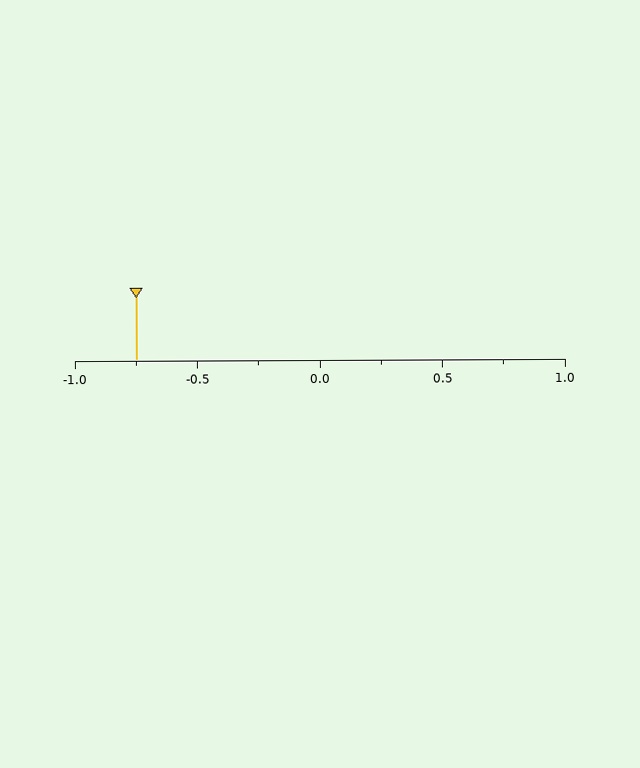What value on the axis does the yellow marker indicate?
The marker indicates approximately -0.75.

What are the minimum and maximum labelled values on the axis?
The axis runs from -1.0 to 1.0.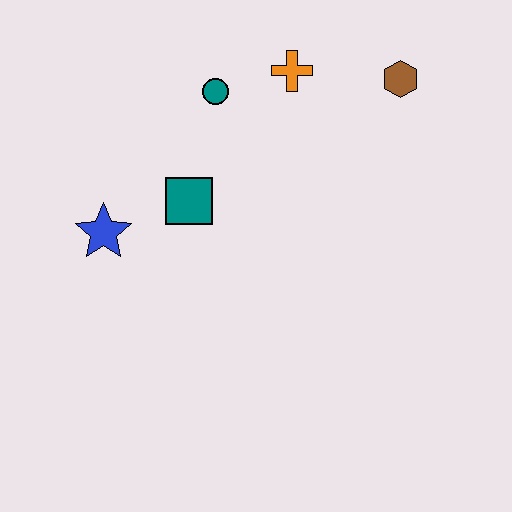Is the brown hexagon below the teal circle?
No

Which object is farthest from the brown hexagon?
The blue star is farthest from the brown hexagon.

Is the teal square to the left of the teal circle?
Yes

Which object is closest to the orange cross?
The teal circle is closest to the orange cross.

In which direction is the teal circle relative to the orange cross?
The teal circle is to the left of the orange cross.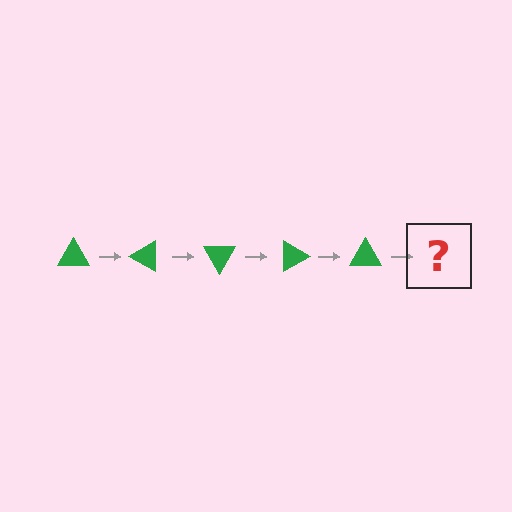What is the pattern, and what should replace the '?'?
The pattern is that the triangle rotates 30 degrees each step. The '?' should be a green triangle rotated 150 degrees.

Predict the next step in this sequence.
The next step is a green triangle rotated 150 degrees.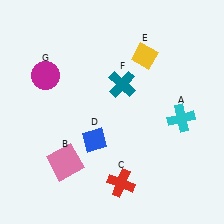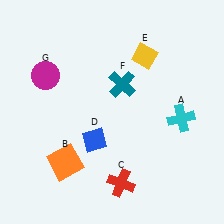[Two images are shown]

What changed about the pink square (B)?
In Image 1, B is pink. In Image 2, it changed to orange.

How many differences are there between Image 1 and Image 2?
There is 1 difference between the two images.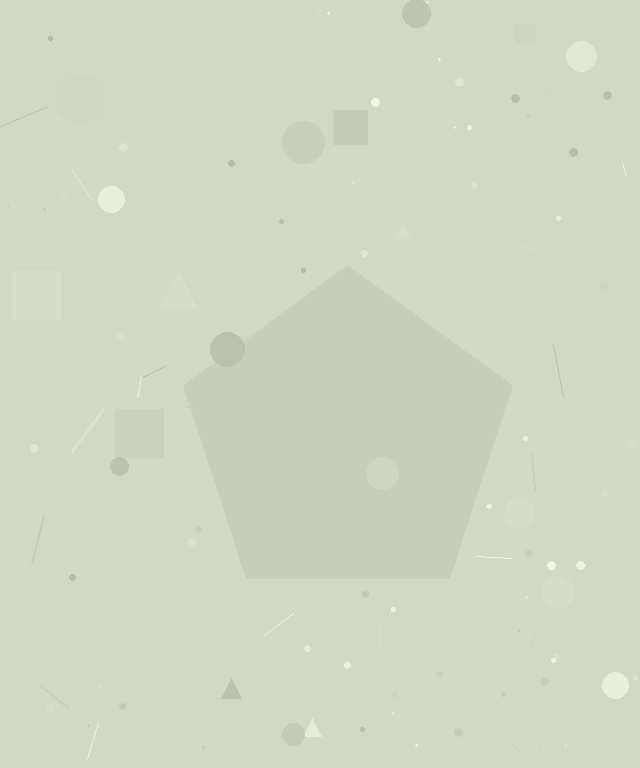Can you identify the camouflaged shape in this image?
The camouflaged shape is a pentagon.